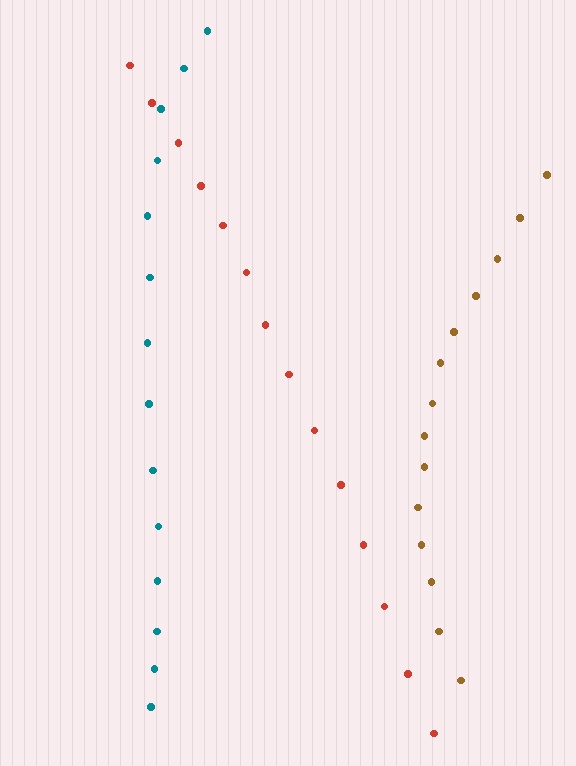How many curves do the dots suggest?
There are 3 distinct paths.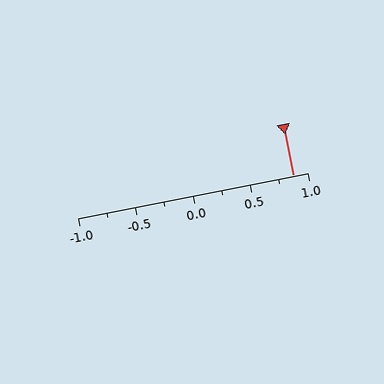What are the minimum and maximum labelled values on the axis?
The axis runs from -1.0 to 1.0.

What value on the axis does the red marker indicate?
The marker indicates approximately 0.88.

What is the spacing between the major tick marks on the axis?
The major ticks are spaced 0.5 apart.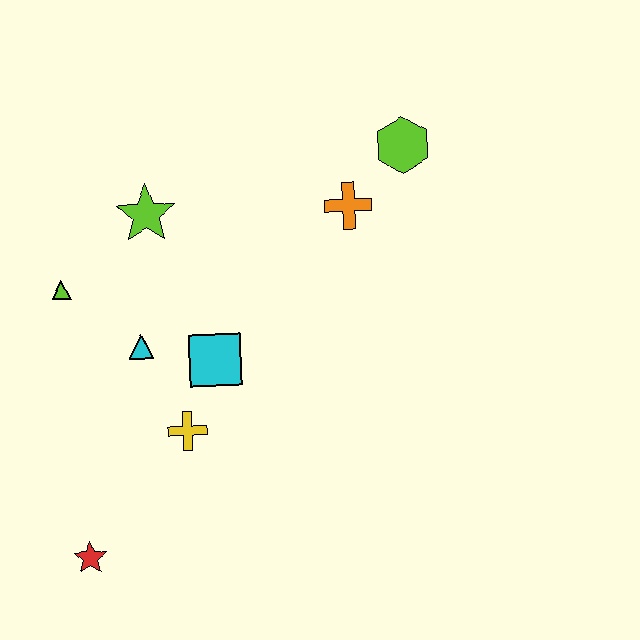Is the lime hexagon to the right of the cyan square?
Yes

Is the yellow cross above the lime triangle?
No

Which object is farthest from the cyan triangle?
The lime hexagon is farthest from the cyan triangle.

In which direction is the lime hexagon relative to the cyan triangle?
The lime hexagon is to the right of the cyan triangle.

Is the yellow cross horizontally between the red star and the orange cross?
Yes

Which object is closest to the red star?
The yellow cross is closest to the red star.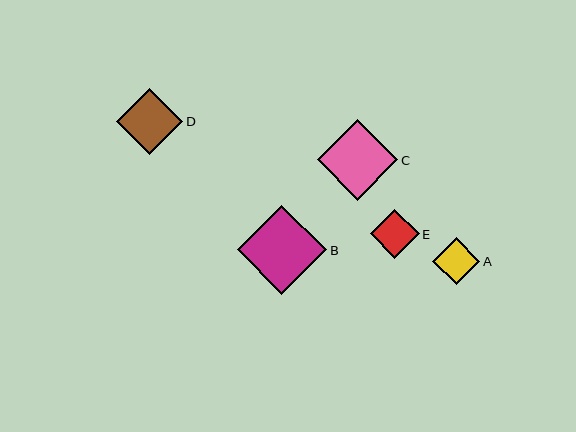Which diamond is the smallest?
Diamond A is the smallest with a size of approximately 47 pixels.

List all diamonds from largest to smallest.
From largest to smallest: B, C, D, E, A.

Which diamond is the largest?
Diamond B is the largest with a size of approximately 89 pixels.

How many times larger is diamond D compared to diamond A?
Diamond D is approximately 1.4 times the size of diamond A.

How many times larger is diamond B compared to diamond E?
Diamond B is approximately 1.8 times the size of diamond E.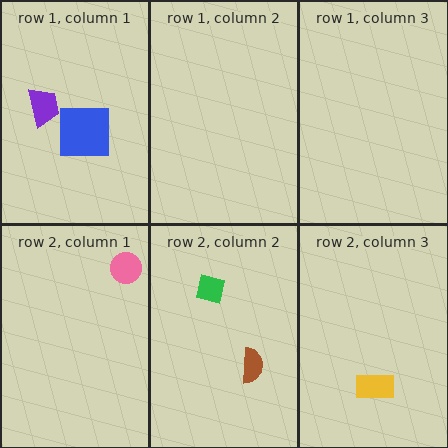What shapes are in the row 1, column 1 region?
The purple trapezoid, the blue square.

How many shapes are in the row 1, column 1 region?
2.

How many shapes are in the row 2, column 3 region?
1.